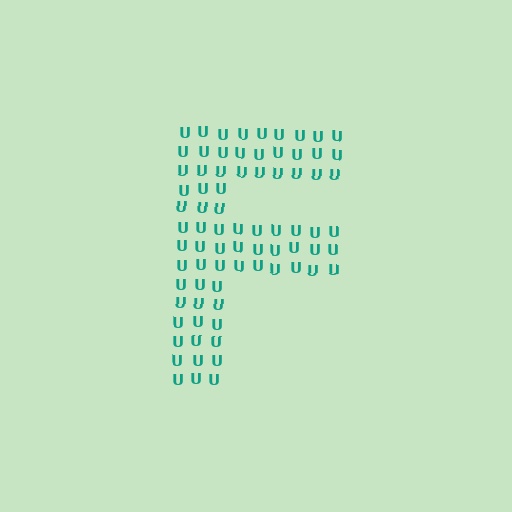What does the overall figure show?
The overall figure shows the letter F.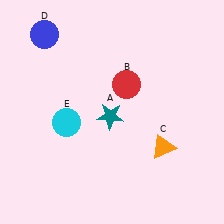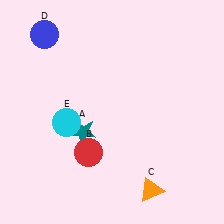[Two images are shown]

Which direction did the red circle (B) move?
The red circle (B) moved down.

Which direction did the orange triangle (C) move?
The orange triangle (C) moved down.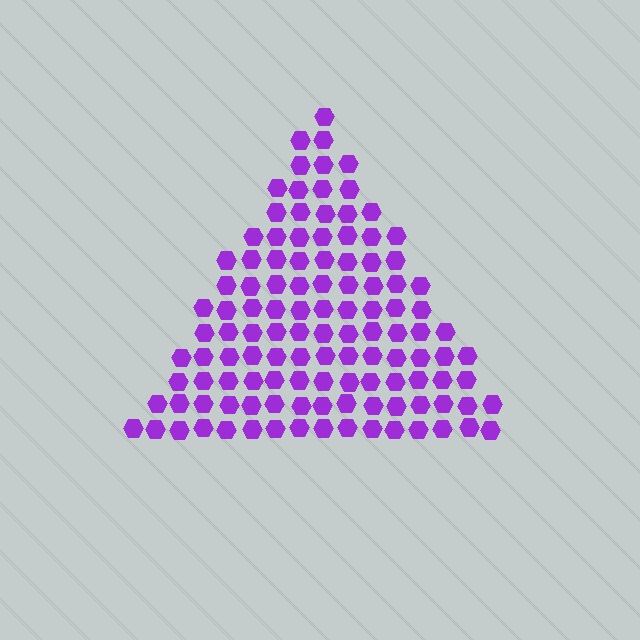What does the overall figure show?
The overall figure shows a triangle.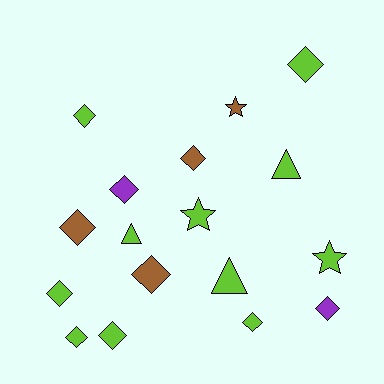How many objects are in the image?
There are 17 objects.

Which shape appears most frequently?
Diamond, with 11 objects.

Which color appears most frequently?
Lime, with 11 objects.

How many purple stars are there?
There are no purple stars.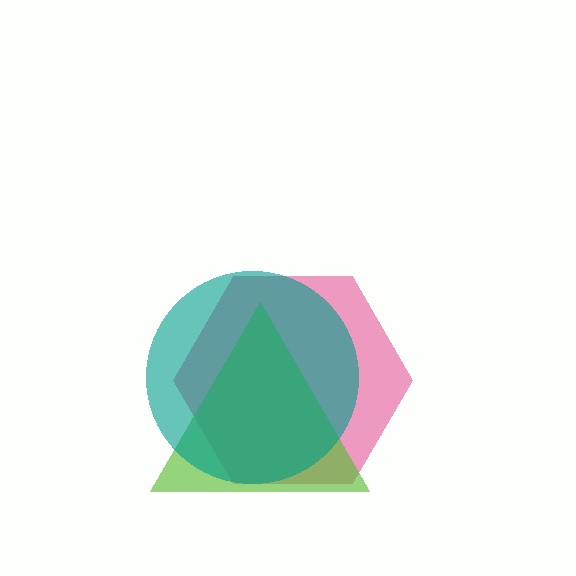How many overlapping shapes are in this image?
There are 3 overlapping shapes in the image.